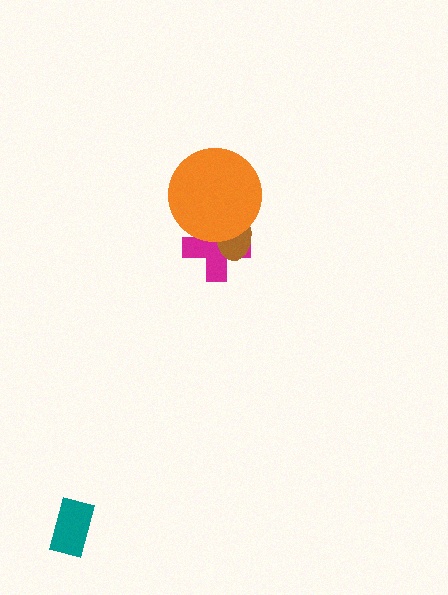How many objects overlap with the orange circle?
2 objects overlap with the orange circle.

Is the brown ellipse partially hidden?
Yes, it is partially covered by another shape.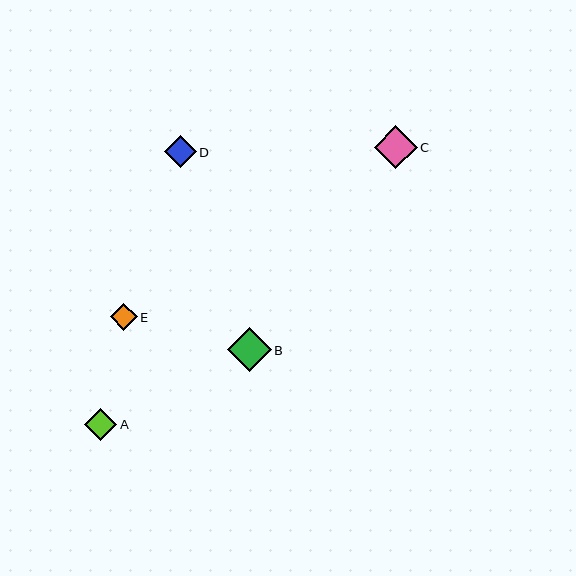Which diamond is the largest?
Diamond B is the largest with a size of approximately 44 pixels.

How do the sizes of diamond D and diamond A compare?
Diamond D and diamond A are approximately the same size.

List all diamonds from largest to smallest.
From largest to smallest: B, C, D, A, E.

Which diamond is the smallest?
Diamond E is the smallest with a size of approximately 27 pixels.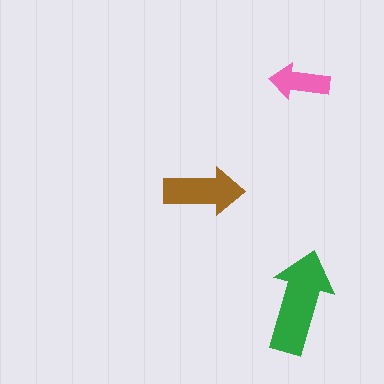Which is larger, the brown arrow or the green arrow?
The green one.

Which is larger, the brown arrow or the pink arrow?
The brown one.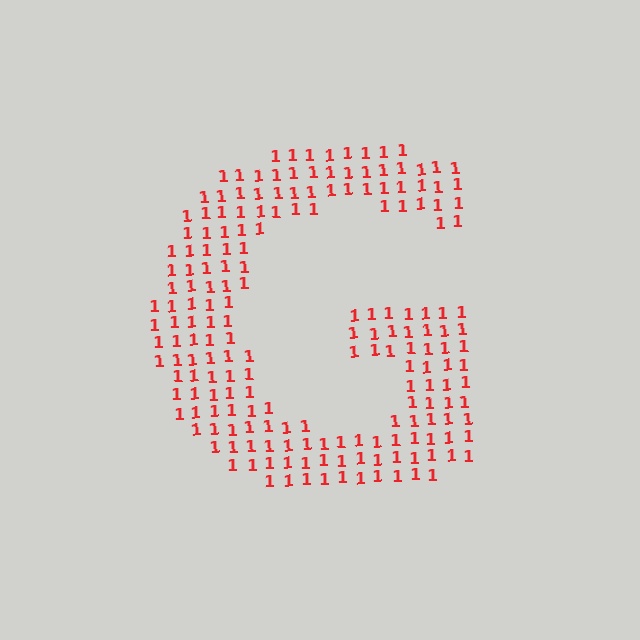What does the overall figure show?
The overall figure shows the letter G.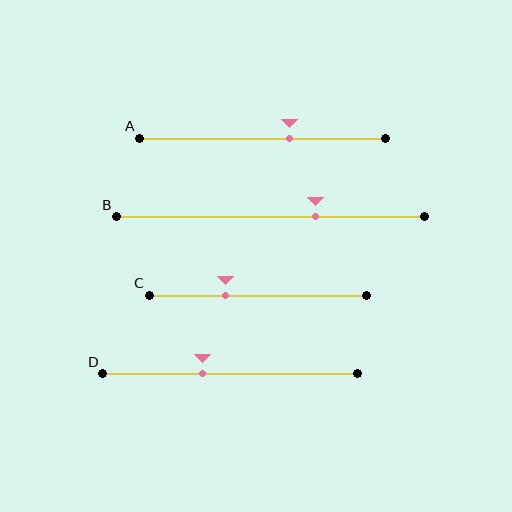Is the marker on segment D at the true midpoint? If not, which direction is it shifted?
No, the marker on segment D is shifted to the left by about 11% of the segment length.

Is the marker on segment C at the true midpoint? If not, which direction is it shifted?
No, the marker on segment C is shifted to the left by about 15% of the segment length.